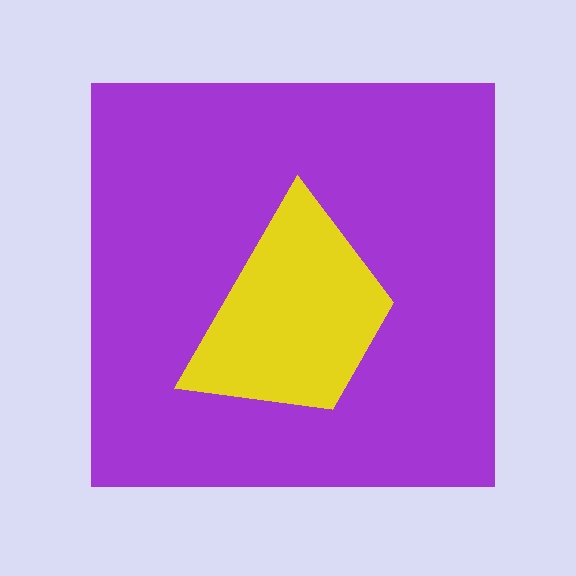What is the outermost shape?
The purple square.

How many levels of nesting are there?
2.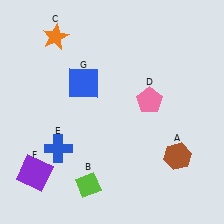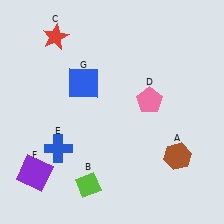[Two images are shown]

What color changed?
The star (C) changed from orange in Image 1 to red in Image 2.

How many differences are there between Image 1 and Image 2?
There is 1 difference between the two images.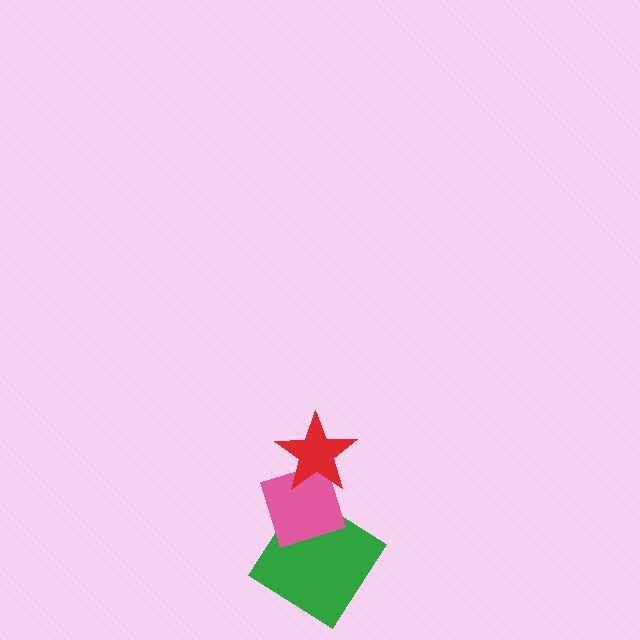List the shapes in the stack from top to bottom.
From top to bottom: the red star, the pink diamond, the green diamond.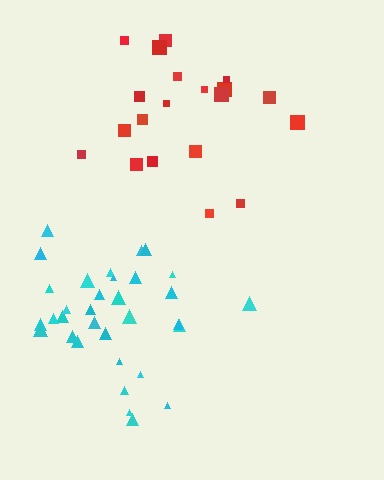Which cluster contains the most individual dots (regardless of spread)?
Cyan (33).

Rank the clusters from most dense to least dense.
cyan, red.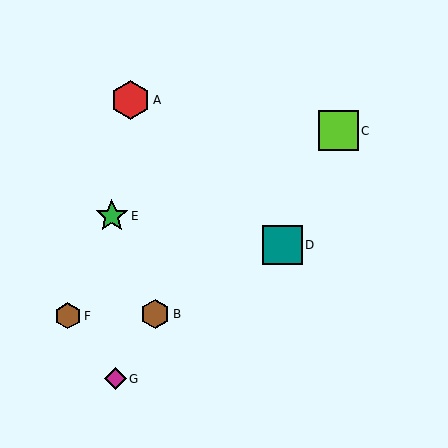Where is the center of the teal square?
The center of the teal square is at (282, 245).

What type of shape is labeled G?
Shape G is a magenta diamond.